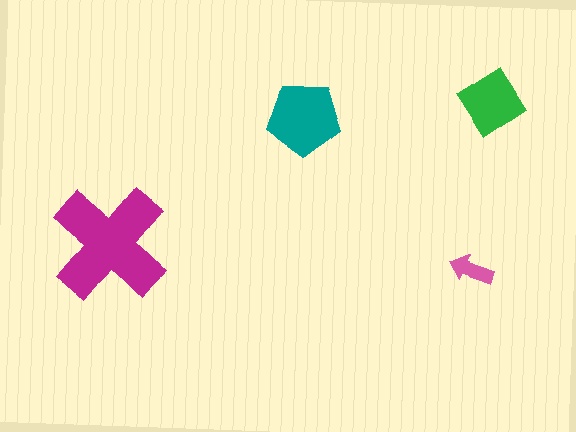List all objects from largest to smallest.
The magenta cross, the teal pentagon, the green diamond, the pink arrow.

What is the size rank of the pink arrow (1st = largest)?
4th.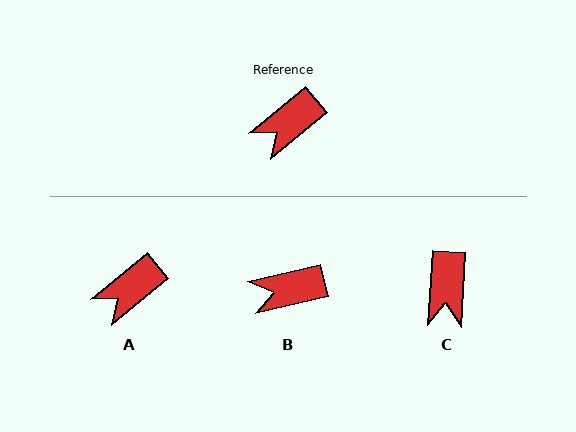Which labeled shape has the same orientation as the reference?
A.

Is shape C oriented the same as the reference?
No, it is off by about 47 degrees.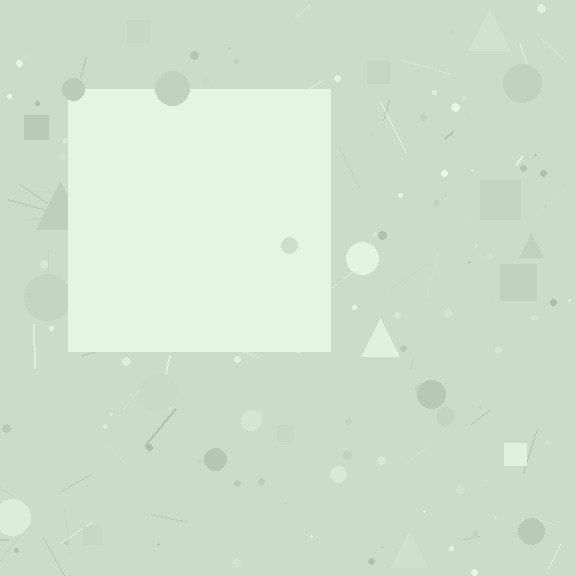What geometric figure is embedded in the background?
A square is embedded in the background.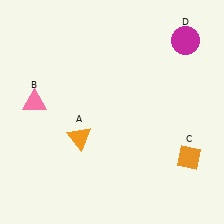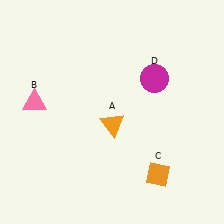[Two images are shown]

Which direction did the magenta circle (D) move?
The magenta circle (D) moved down.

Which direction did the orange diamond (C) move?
The orange diamond (C) moved left.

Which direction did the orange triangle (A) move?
The orange triangle (A) moved right.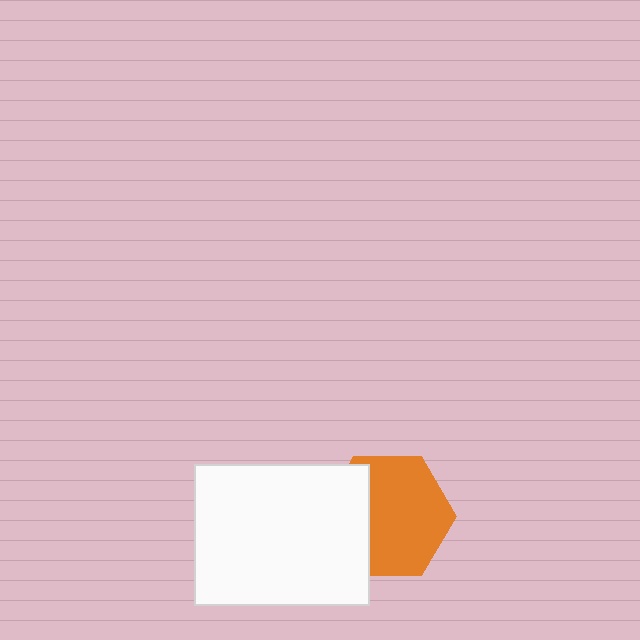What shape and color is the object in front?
The object in front is a white rectangle.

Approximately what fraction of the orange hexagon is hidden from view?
Roughly 31% of the orange hexagon is hidden behind the white rectangle.